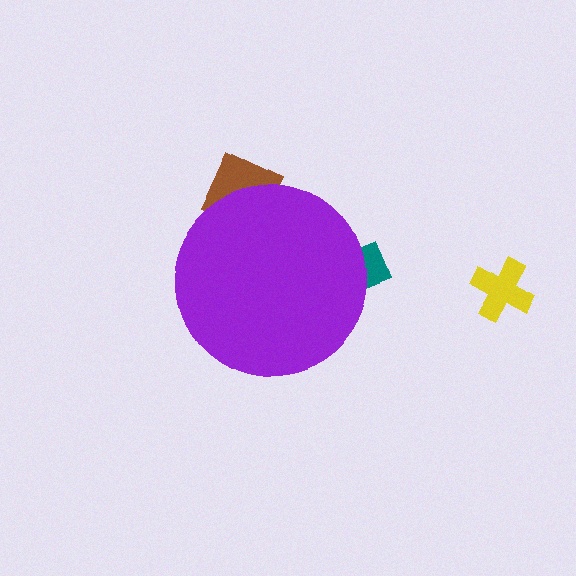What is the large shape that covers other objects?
A purple circle.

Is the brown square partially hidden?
Yes, the brown square is partially hidden behind the purple circle.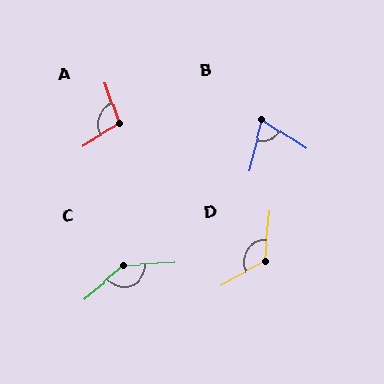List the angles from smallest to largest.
B (71°), A (101°), D (124°), C (143°).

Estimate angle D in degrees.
Approximately 124 degrees.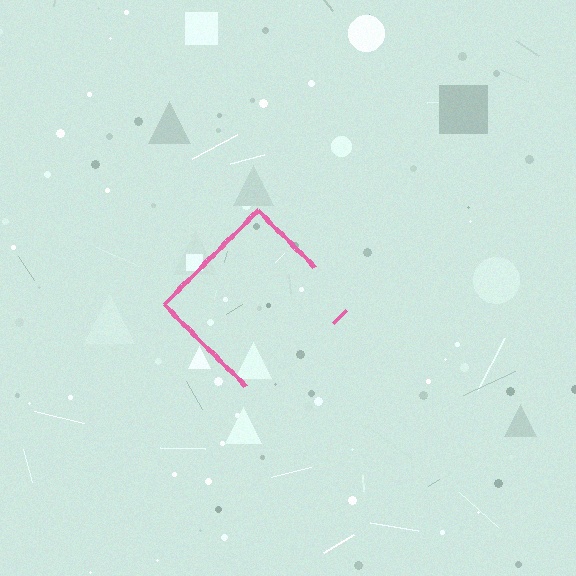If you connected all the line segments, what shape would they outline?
They would outline a diamond.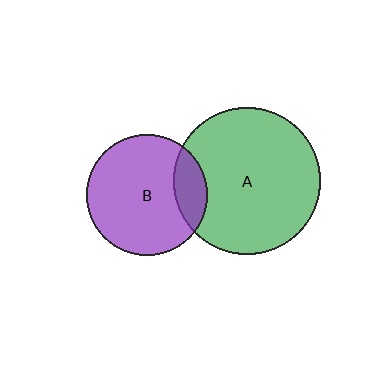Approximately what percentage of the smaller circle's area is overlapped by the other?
Approximately 15%.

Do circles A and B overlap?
Yes.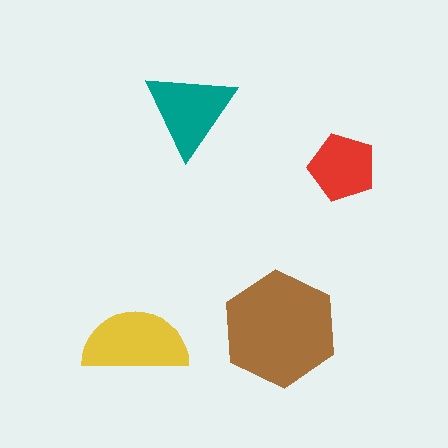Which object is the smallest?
The red pentagon.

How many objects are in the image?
There are 4 objects in the image.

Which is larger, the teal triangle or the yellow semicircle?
The yellow semicircle.